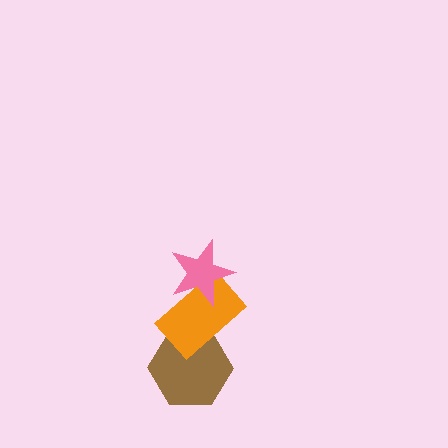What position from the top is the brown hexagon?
The brown hexagon is 3rd from the top.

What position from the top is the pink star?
The pink star is 1st from the top.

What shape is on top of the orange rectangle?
The pink star is on top of the orange rectangle.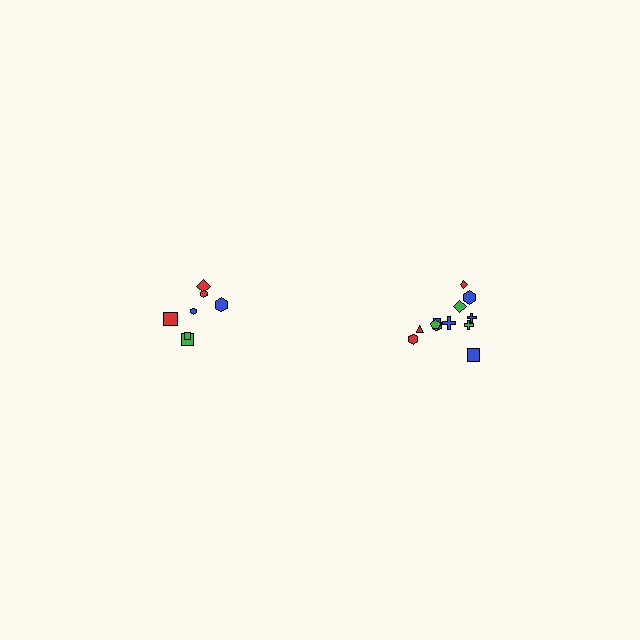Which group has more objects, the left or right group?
The right group.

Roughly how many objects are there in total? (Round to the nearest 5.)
Roughly 20 objects in total.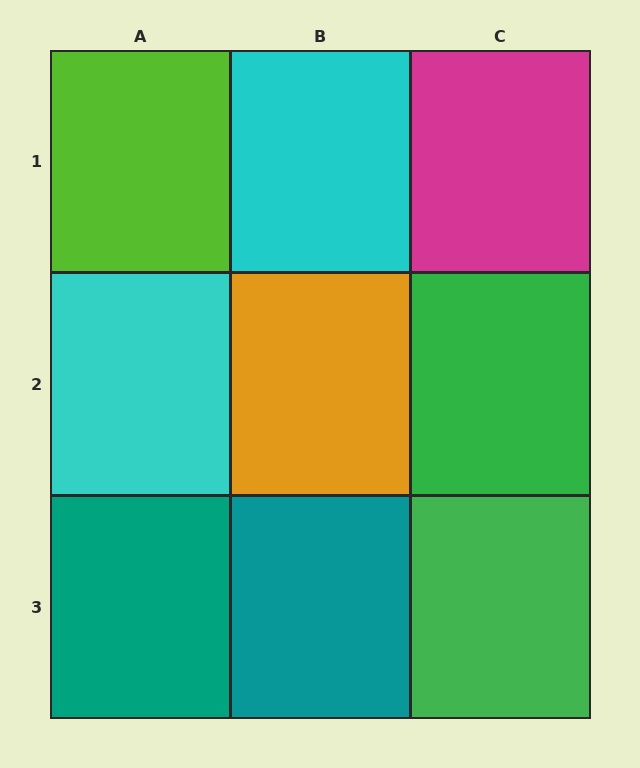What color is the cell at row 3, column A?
Teal.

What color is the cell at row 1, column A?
Lime.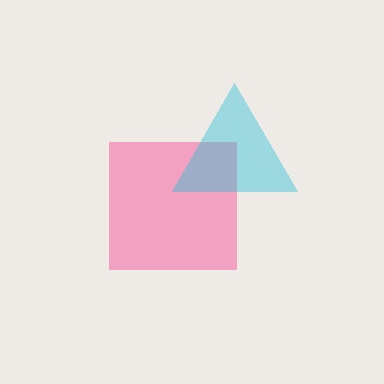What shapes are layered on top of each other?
The layered shapes are: a pink square, a cyan triangle.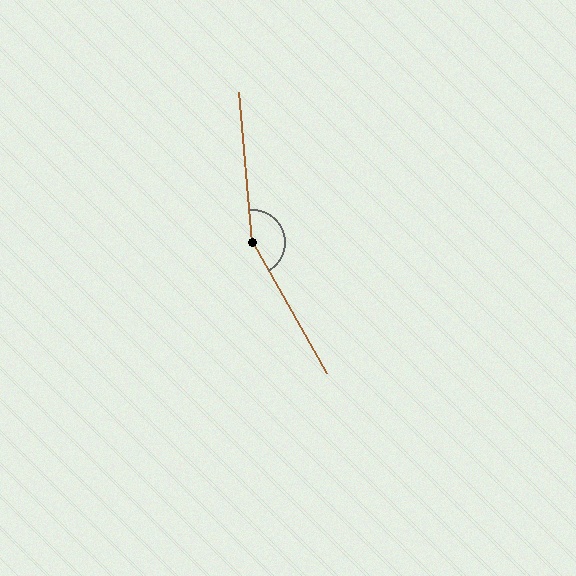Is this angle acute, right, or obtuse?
It is obtuse.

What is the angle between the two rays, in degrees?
Approximately 155 degrees.